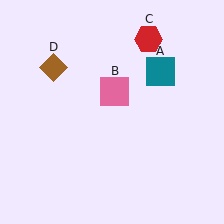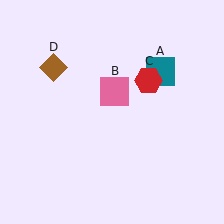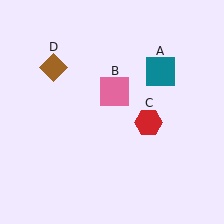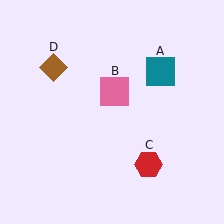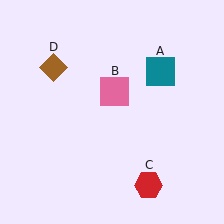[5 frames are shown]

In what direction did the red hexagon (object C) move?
The red hexagon (object C) moved down.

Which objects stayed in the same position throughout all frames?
Teal square (object A) and pink square (object B) and brown diamond (object D) remained stationary.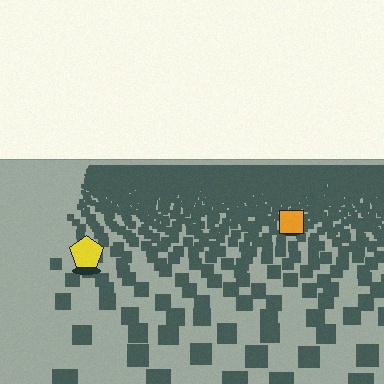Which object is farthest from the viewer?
The orange square is farthest from the viewer. It appears smaller and the ground texture around it is denser.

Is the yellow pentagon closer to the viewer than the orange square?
Yes. The yellow pentagon is closer — you can tell from the texture gradient: the ground texture is coarser near it.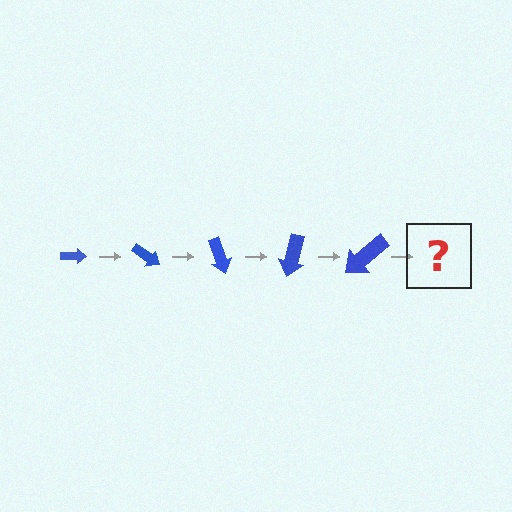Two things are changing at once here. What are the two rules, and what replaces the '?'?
The two rules are that the arrow grows larger each step and it rotates 35 degrees each step. The '?' should be an arrow, larger than the previous one and rotated 175 degrees from the start.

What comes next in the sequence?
The next element should be an arrow, larger than the previous one and rotated 175 degrees from the start.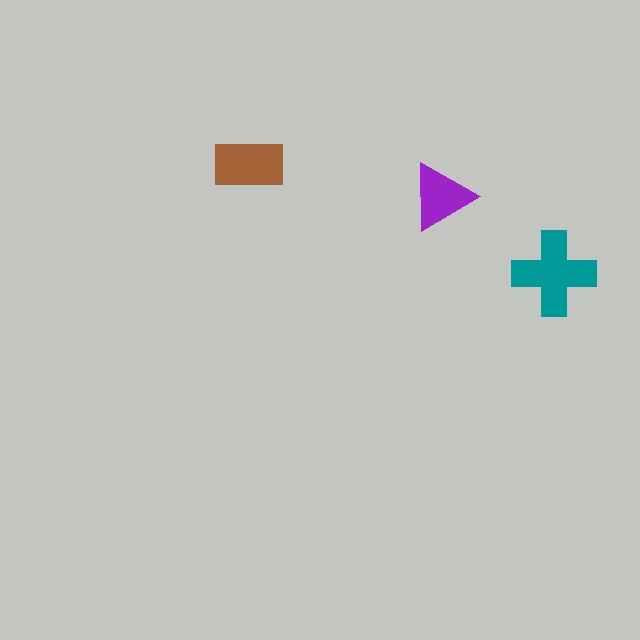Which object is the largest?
The teal cross.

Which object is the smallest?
The purple triangle.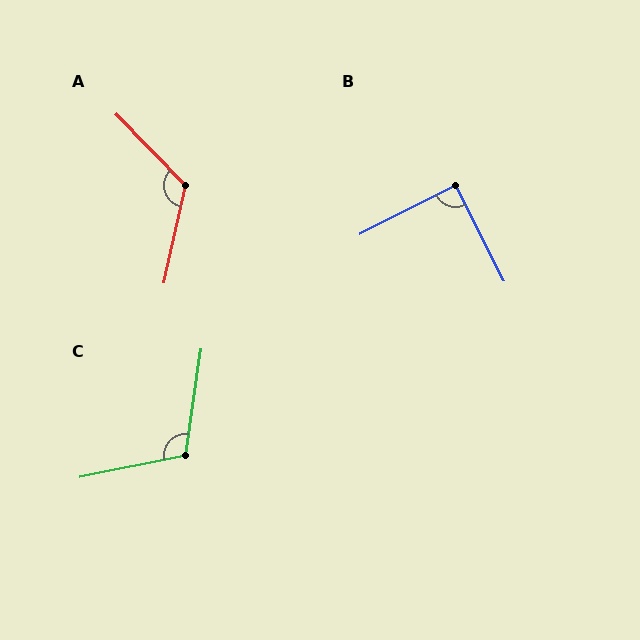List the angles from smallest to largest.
B (90°), C (110°), A (123°).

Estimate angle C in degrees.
Approximately 110 degrees.